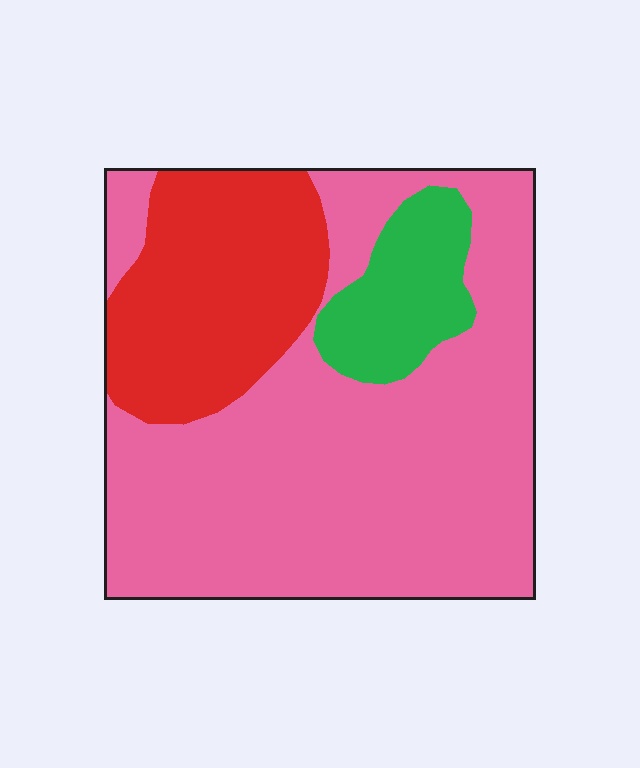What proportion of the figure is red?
Red takes up about one quarter (1/4) of the figure.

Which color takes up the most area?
Pink, at roughly 65%.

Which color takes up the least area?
Green, at roughly 10%.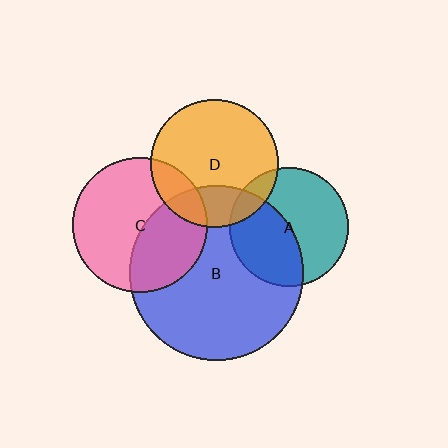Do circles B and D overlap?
Yes.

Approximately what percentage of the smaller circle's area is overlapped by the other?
Approximately 25%.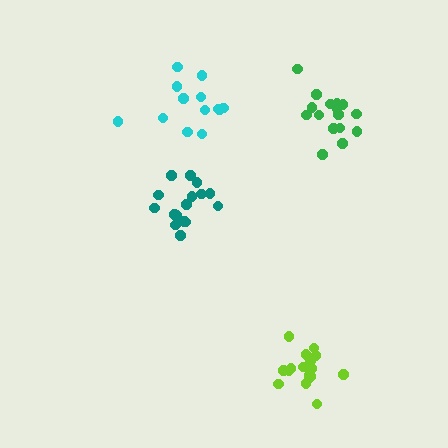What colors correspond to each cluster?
The clusters are colored: cyan, teal, green, lime.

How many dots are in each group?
Group 1: 13 dots, Group 2: 16 dots, Group 3: 16 dots, Group 4: 17 dots (62 total).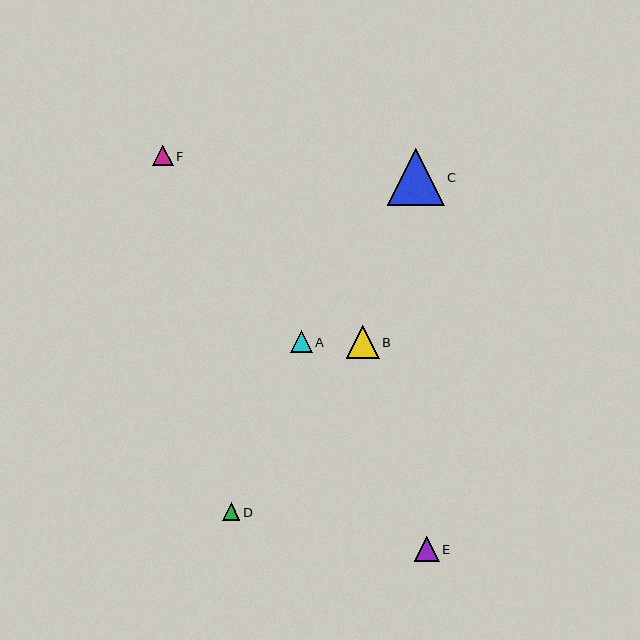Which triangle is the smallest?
Triangle D is the smallest with a size of approximately 18 pixels.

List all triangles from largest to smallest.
From largest to smallest: C, B, E, A, F, D.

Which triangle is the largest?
Triangle C is the largest with a size of approximately 57 pixels.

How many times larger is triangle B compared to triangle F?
Triangle B is approximately 1.6 times the size of triangle F.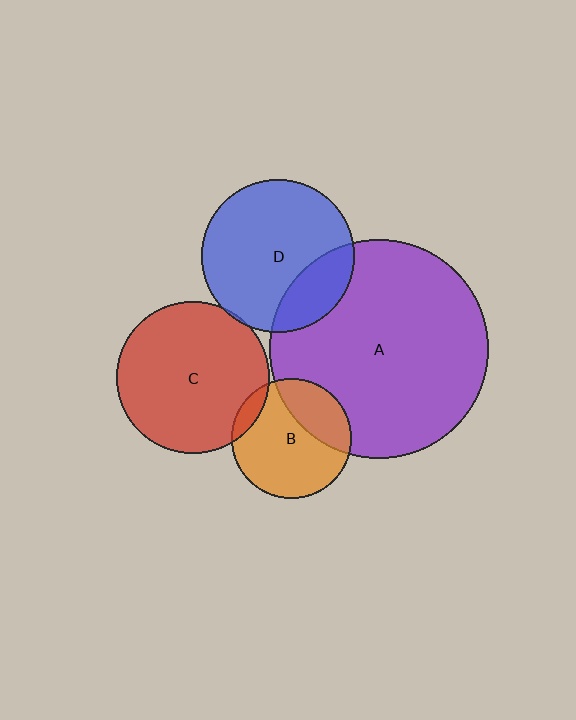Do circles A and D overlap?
Yes.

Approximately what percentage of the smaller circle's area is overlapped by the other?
Approximately 20%.